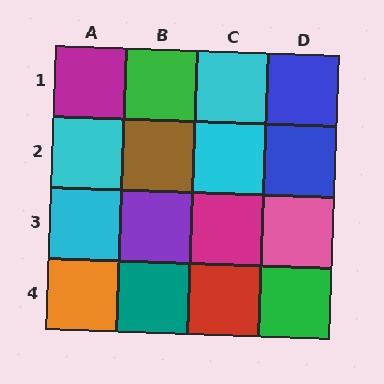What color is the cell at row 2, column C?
Cyan.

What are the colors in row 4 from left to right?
Orange, teal, red, green.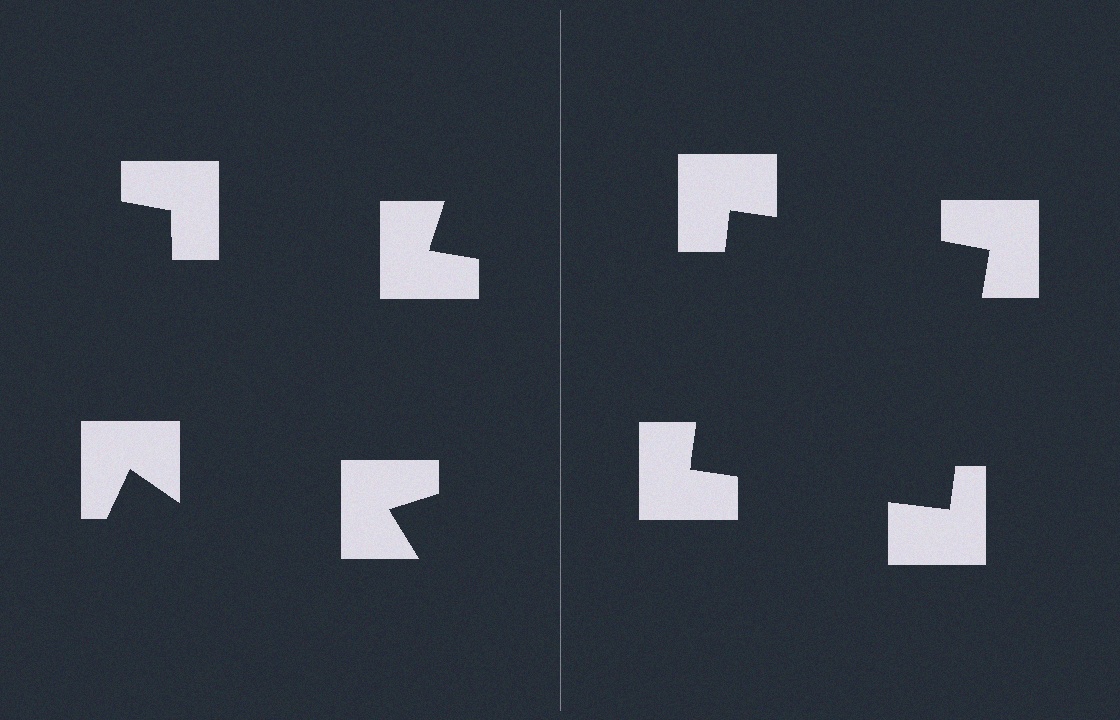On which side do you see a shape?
An illusory square appears on the right side. On the left side the wedge cuts are rotated, so no coherent shape forms.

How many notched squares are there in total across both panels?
8 — 4 on each side.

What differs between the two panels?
The notched squares are positioned identically on both sides; only the wedge orientations differ. On the right they align to a square; on the left they are misaligned.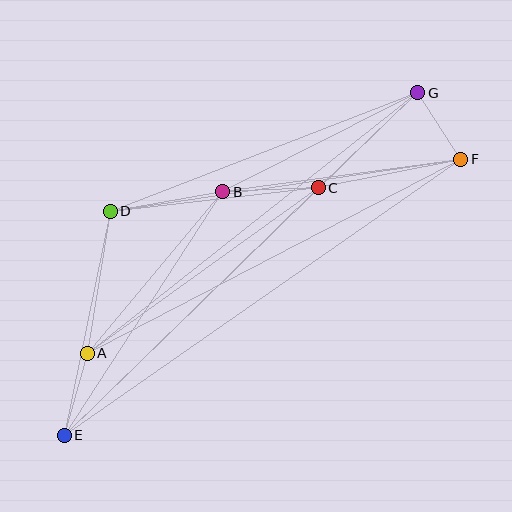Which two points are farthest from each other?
Points E and G are farthest from each other.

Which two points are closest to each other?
Points F and G are closest to each other.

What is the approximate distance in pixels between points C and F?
The distance between C and F is approximately 145 pixels.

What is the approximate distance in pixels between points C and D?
The distance between C and D is approximately 209 pixels.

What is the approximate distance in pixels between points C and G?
The distance between C and G is approximately 138 pixels.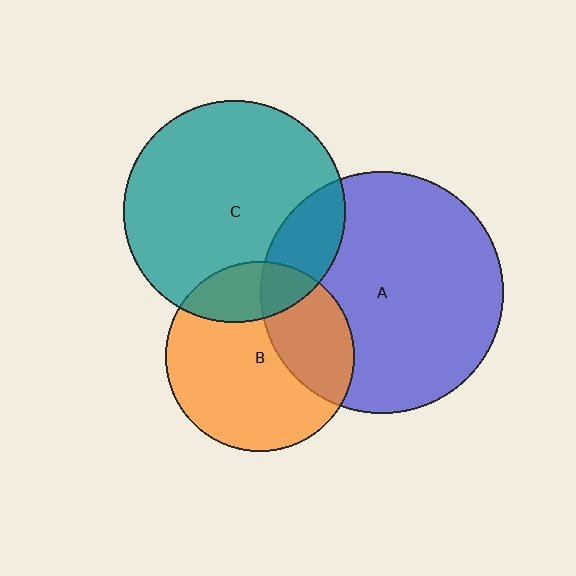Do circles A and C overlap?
Yes.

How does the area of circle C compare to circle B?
Approximately 1.4 times.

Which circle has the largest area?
Circle A (blue).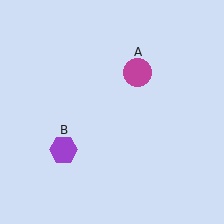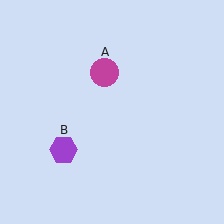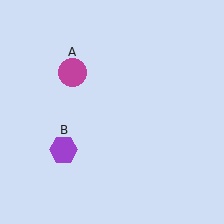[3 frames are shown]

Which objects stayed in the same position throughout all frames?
Purple hexagon (object B) remained stationary.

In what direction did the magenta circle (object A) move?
The magenta circle (object A) moved left.